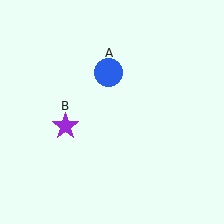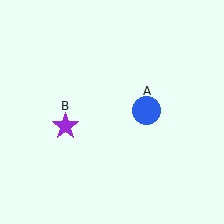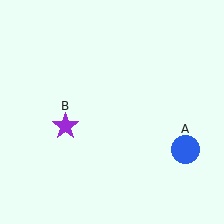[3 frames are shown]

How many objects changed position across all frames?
1 object changed position: blue circle (object A).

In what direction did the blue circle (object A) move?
The blue circle (object A) moved down and to the right.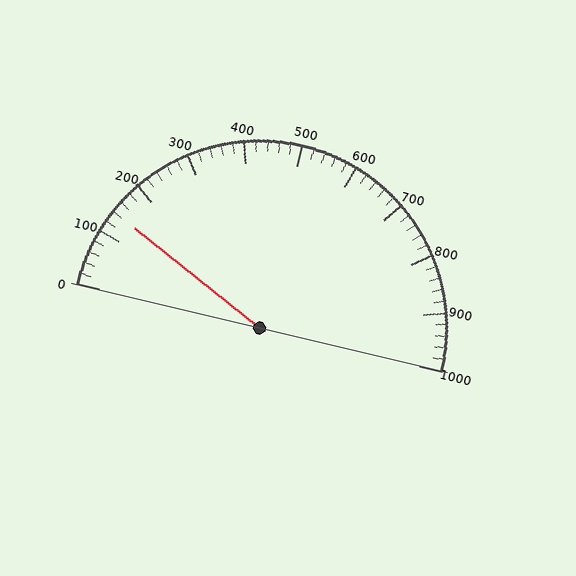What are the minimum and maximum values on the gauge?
The gauge ranges from 0 to 1000.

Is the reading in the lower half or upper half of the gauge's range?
The reading is in the lower half of the range (0 to 1000).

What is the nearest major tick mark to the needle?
The nearest major tick mark is 100.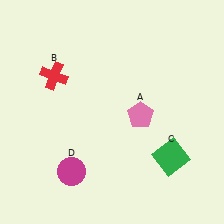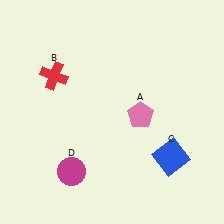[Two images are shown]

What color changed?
The square (C) changed from green in Image 1 to blue in Image 2.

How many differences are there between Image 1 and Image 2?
There is 1 difference between the two images.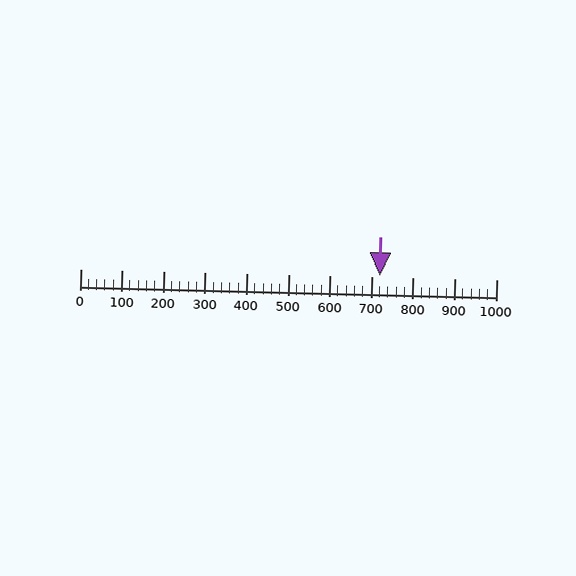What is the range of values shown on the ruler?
The ruler shows values from 0 to 1000.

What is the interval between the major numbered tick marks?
The major tick marks are spaced 100 units apart.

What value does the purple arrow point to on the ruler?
The purple arrow points to approximately 720.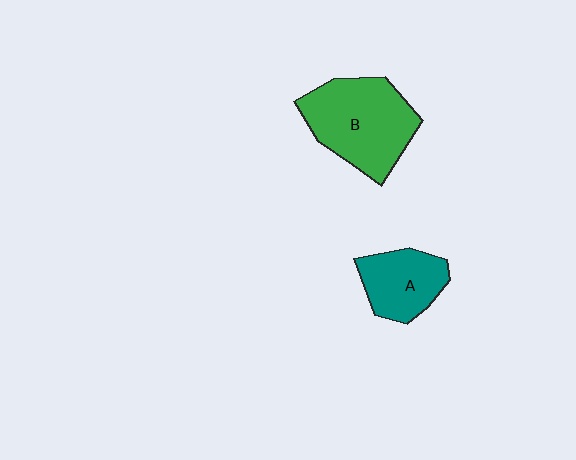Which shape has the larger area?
Shape B (green).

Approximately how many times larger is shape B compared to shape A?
Approximately 1.7 times.